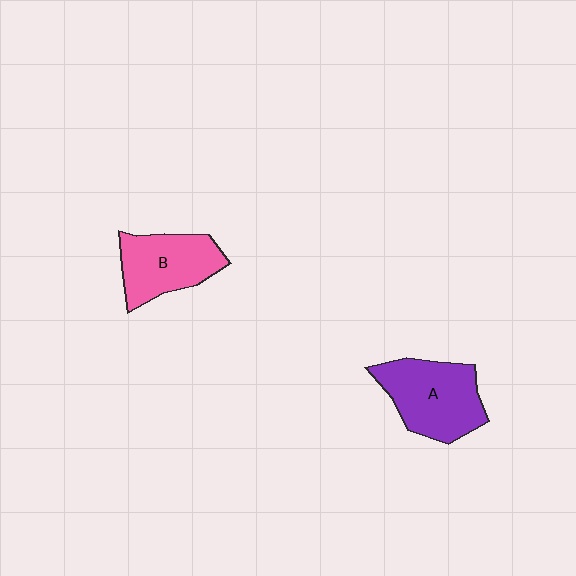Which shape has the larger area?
Shape A (purple).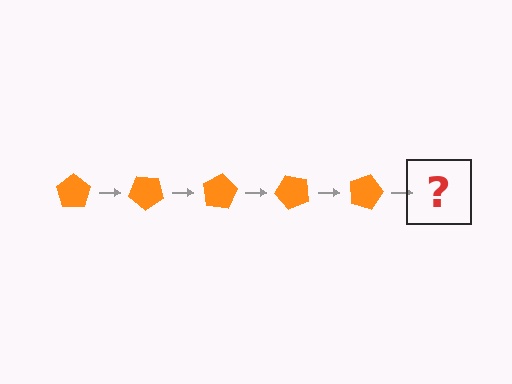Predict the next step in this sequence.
The next step is an orange pentagon rotated 200 degrees.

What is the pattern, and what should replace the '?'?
The pattern is that the pentagon rotates 40 degrees each step. The '?' should be an orange pentagon rotated 200 degrees.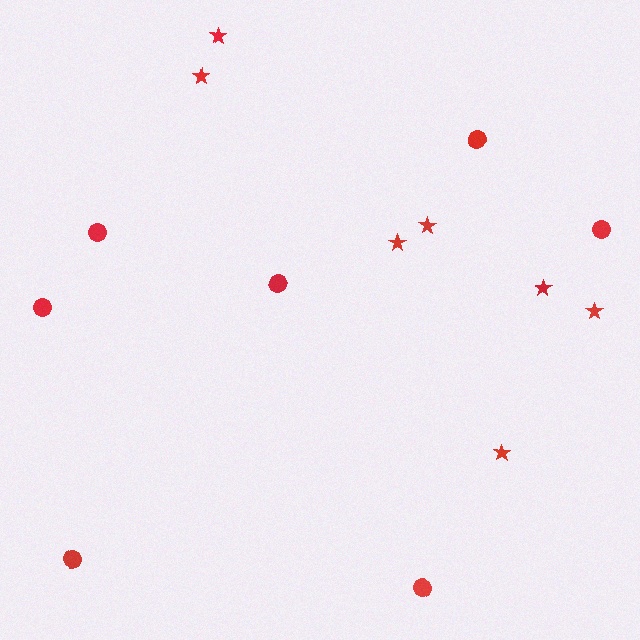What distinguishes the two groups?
There are 2 groups: one group of circles (7) and one group of stars (7).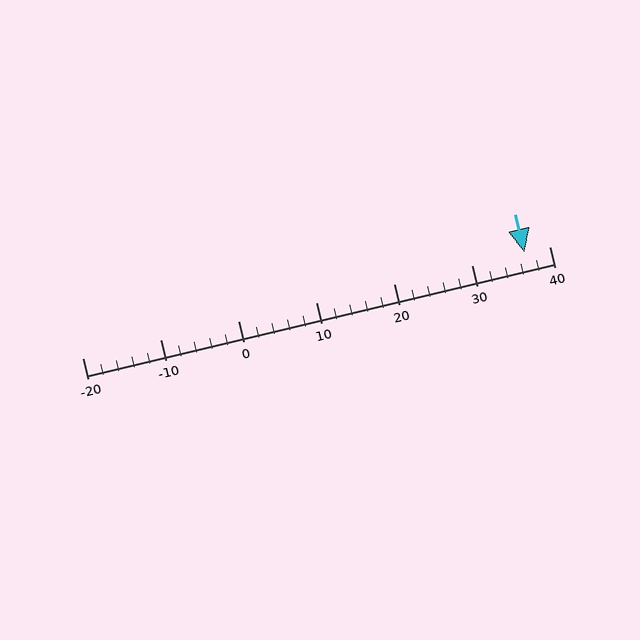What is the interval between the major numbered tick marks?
The major tick marks are spaced 10 units apart.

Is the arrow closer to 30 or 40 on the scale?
The arrow is closer to 40.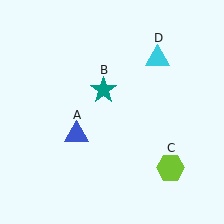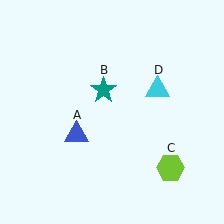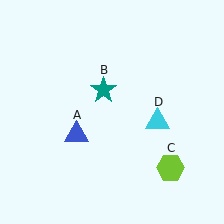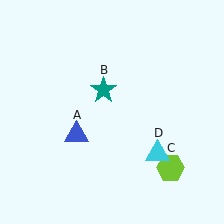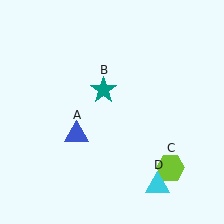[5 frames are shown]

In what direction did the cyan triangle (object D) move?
The cyan triangle (object D) moved down.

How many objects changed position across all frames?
1 object changed position: cyan triangle (object D).